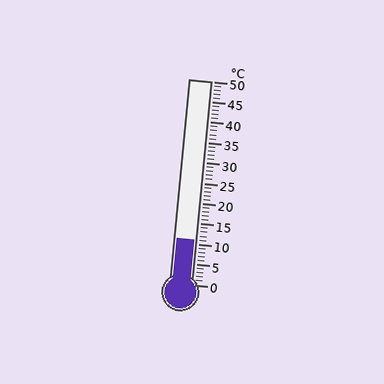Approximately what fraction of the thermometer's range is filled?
The thermometer is filled to approximately 20% of its range.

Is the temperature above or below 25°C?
The temperature is below 25°C.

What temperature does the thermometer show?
The thermometer shows approximately 11°C.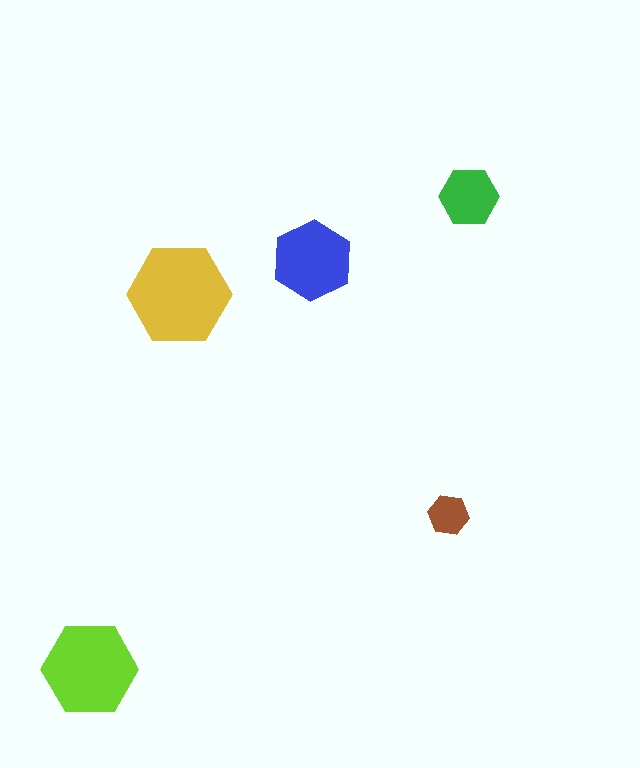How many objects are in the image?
There are 5 objects in the image.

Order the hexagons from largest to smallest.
the yellow one, the lime one, the blue one, the green one, the brown one.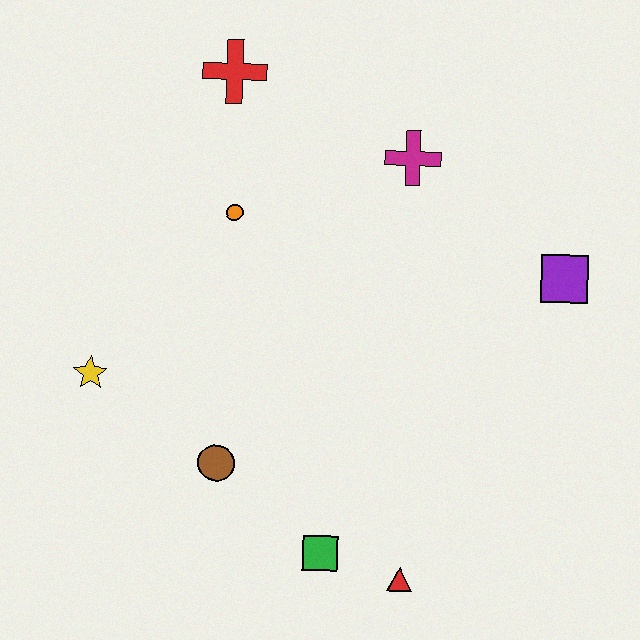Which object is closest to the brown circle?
The green square is closest to the brown circle.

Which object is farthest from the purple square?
The yellow star is farthest from the purple square.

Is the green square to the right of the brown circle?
Yes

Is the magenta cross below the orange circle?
No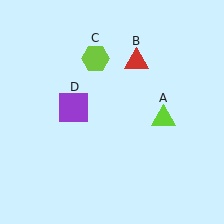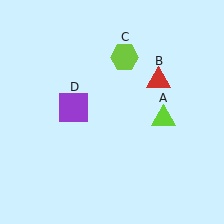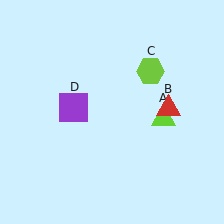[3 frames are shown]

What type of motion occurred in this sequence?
The red triangle (object B), lime hexagon (object C) rotated clockwise around the center of the scene.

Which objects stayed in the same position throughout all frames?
Lime triangle (object A) and purple square (object D) remained stationary.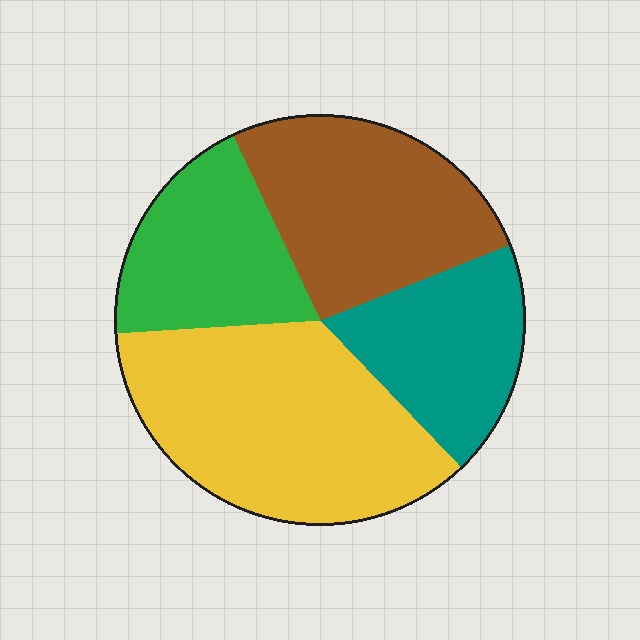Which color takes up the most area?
Yellow, at roughly 35%.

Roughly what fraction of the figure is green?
Green covers 19% of the figure.